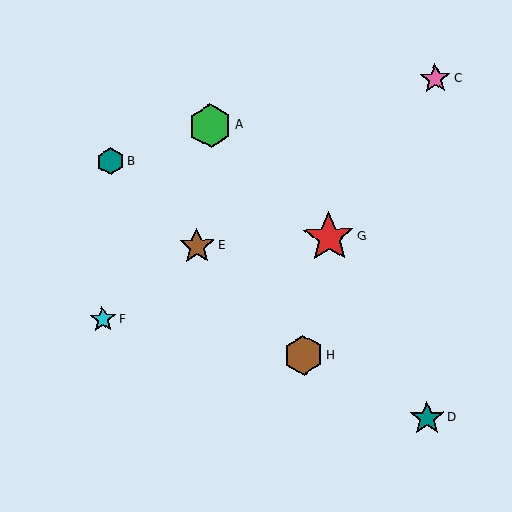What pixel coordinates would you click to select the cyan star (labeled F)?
Click at (103, 319) to select the cyan star F.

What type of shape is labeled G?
Shape G is a red star.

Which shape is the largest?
The red star (labeled G) is the largest.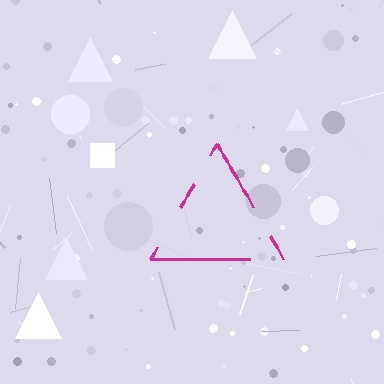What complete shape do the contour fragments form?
The contour fragments form a triangle.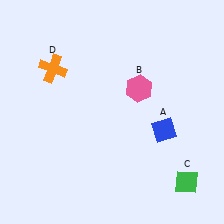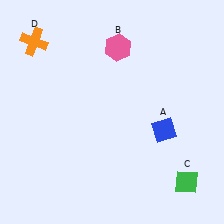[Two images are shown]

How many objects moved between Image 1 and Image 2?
2 objects moved between the two images.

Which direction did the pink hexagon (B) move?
The pink hexagon (B) moved up.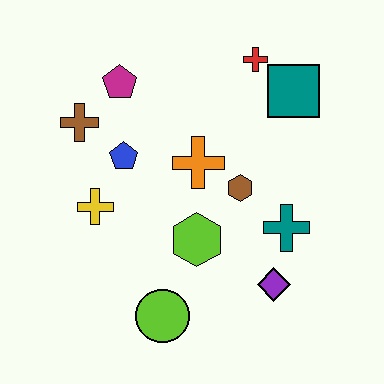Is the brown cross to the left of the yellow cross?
Yes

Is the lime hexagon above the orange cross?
No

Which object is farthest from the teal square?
The lime circle is farthest from the teal square.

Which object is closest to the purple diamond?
The teal cross is closest to the purple diamond.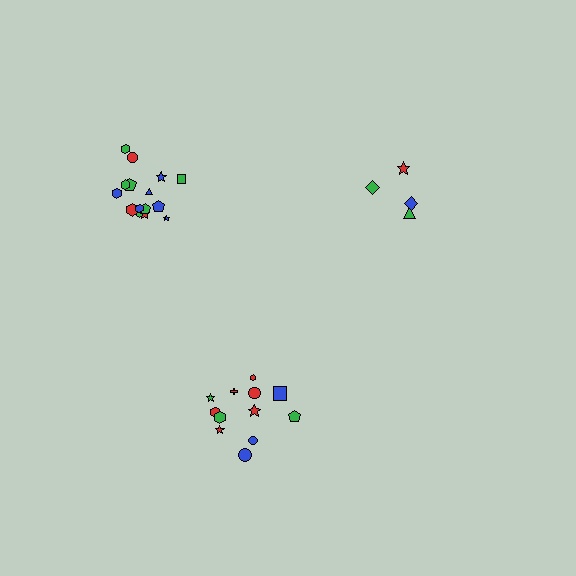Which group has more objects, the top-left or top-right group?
The top-left group.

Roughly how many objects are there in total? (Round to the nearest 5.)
Roughly 30 objects in total.